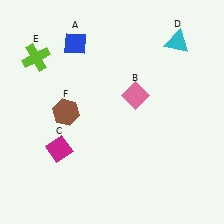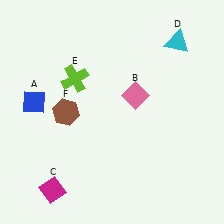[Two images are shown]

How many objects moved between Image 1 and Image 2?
3 objects moved between the two images.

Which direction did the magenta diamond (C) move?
The magenta diamond (C) moved down.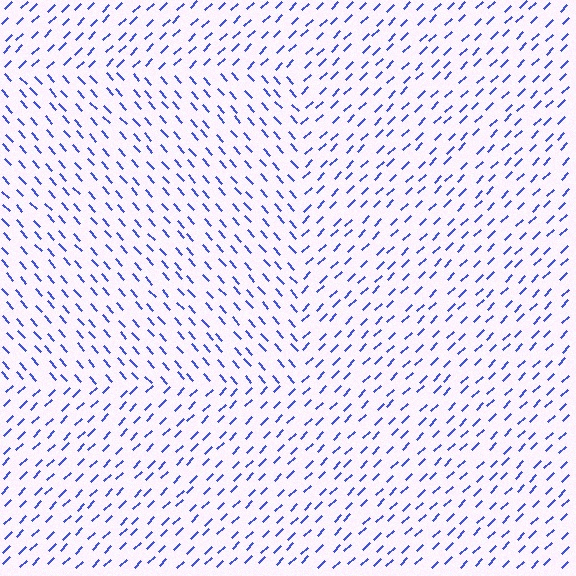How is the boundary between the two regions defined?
The boundary is defined purely by a change in line orientation (approximately 87 degrees difference). All lines are the same color and thickness.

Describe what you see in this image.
The image is filled with small blue line segments. A rectangle region in the image has lines oriented differently from the surrounding lines, creating a visible texture boundary.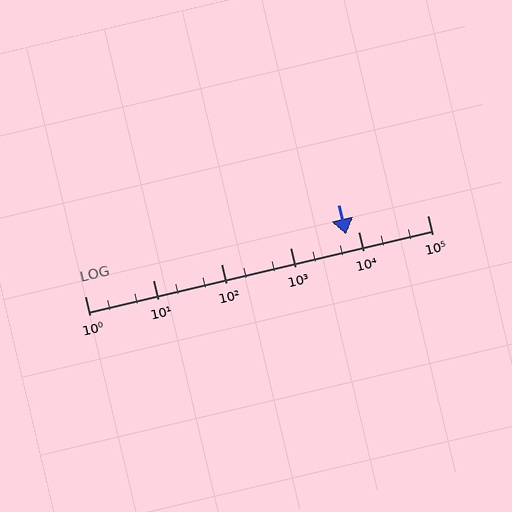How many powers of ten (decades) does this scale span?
The scale spans 5 decades, from 1 to 100000.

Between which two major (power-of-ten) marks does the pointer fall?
The pointer is between 1000 and 10000.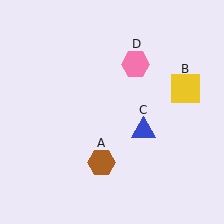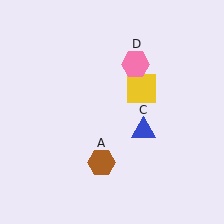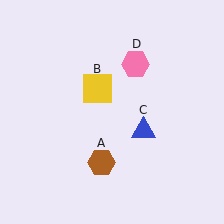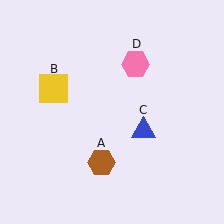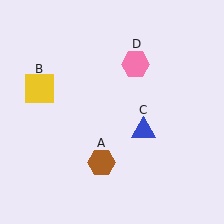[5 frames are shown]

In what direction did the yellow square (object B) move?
The yellow square (object B) moved left.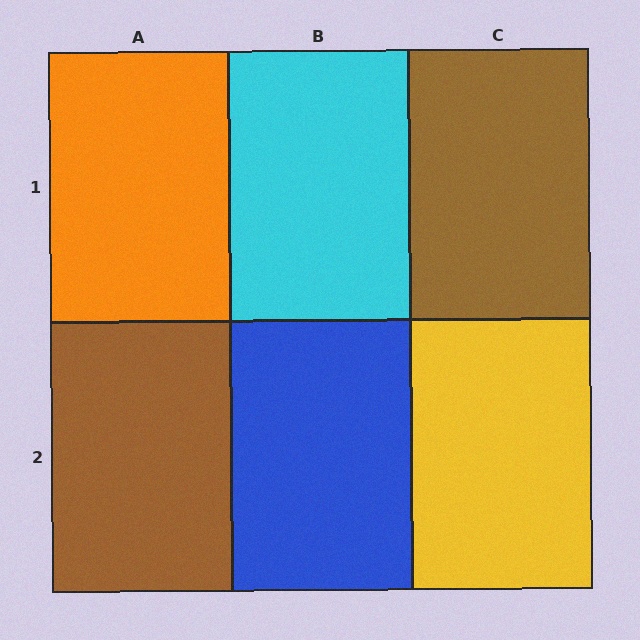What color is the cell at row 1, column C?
Brown.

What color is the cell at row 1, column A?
Orange.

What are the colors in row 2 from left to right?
Brown, blue, yellow.